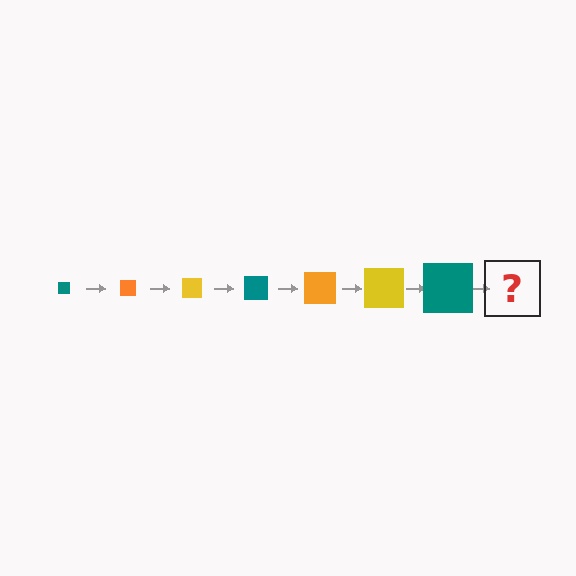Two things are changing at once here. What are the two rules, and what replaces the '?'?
The two rules are that the square grows larger each step and the color cycles through teal, orange, and yellow. The '?' should be an orange square, larger than the previous one.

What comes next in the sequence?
The next element should be an orange square, larger than the previous one.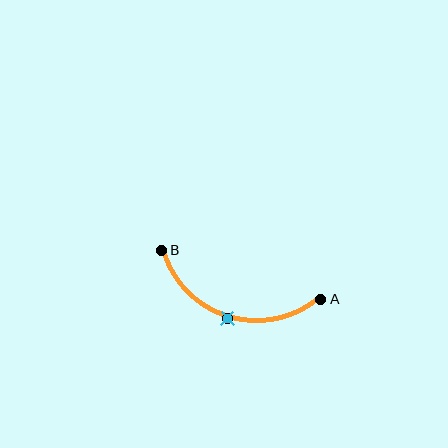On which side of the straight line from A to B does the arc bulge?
The arc bulges below the straight line connecting A and B.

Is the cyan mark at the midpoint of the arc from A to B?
Yes. The cyan mark lies on the arc at equal arc-length from both A and B — it is the arc midpoint.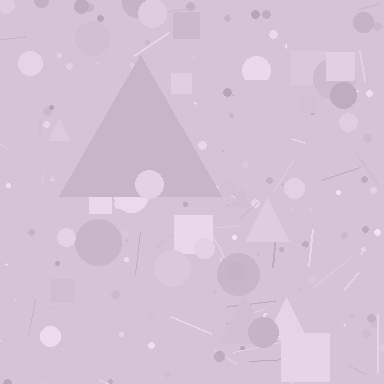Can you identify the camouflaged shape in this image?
The camouflaged shape is a triangle.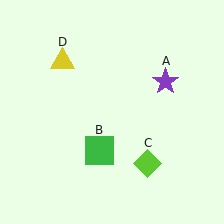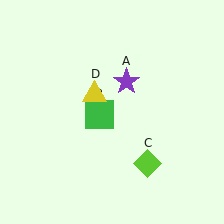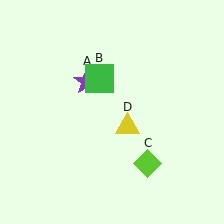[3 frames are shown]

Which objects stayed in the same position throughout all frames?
Lime diamond (object C) remained stationary.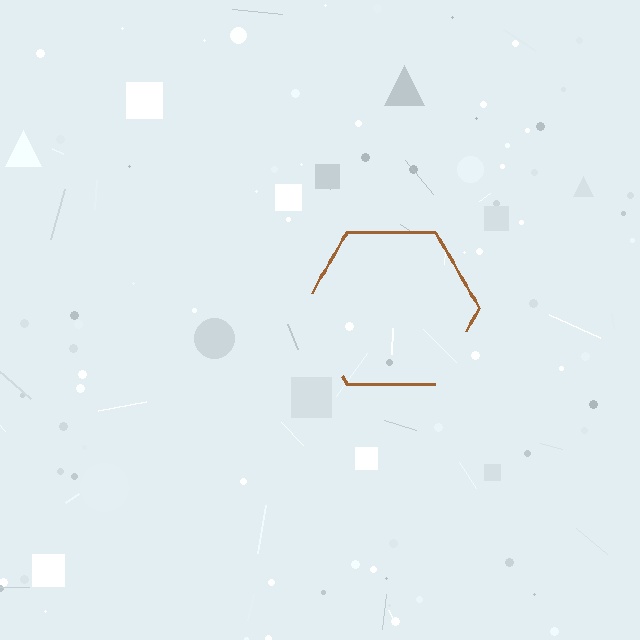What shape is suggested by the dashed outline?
The dashed outline suggests a hexagon.